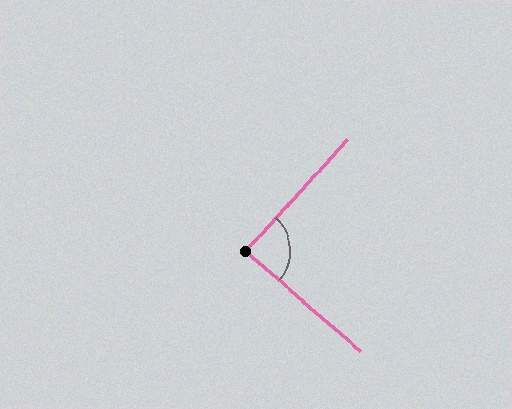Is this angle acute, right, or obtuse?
It is approximately a right angle.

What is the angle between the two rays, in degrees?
Approximately 89 degrees.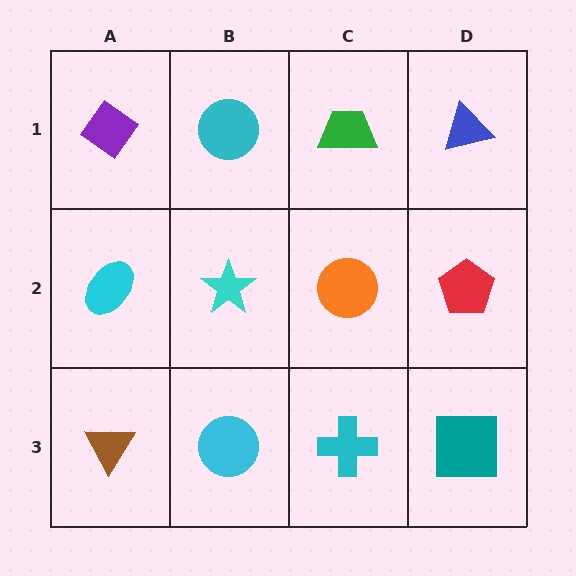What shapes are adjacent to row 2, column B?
A cyan circle (row 1, column B), a cyan circle (row 3, column B), a cyan ellipse (row 2, column A), an orange circle (row 2, column C).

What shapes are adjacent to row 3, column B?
A cyan star (row 2, column B), a brown triangle (row 3, column A), a cyan cross (row 3, column C).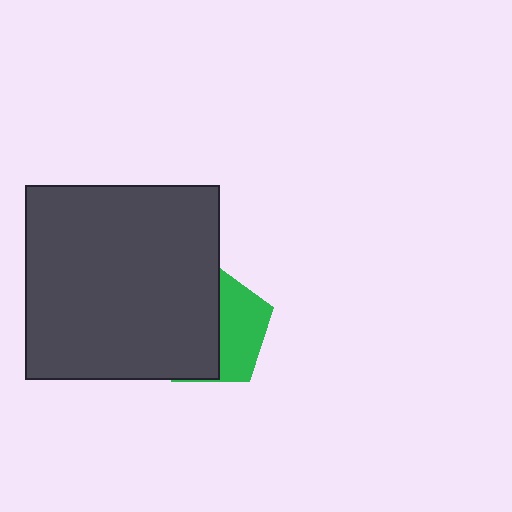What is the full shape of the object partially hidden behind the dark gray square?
The partially hidden object is a green pentagon.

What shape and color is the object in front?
The object in front is a dark gray square.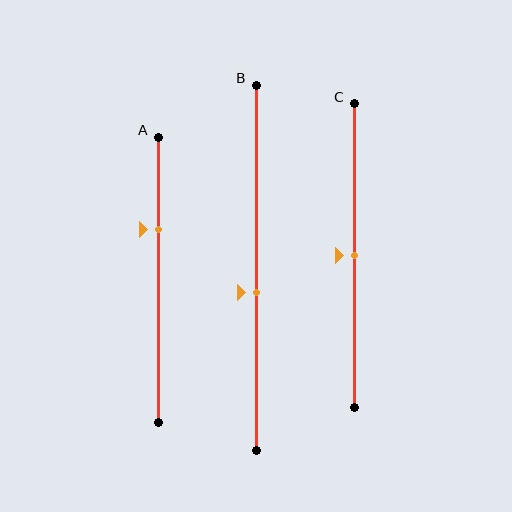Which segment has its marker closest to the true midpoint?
Segment C has its marker closest to the true midpoint.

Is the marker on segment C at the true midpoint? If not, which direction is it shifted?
Yes, the marker on segment C is at the true midpoint.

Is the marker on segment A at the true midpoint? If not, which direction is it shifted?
No, the marker on segment A is shifted upward by about 18% of the segment length.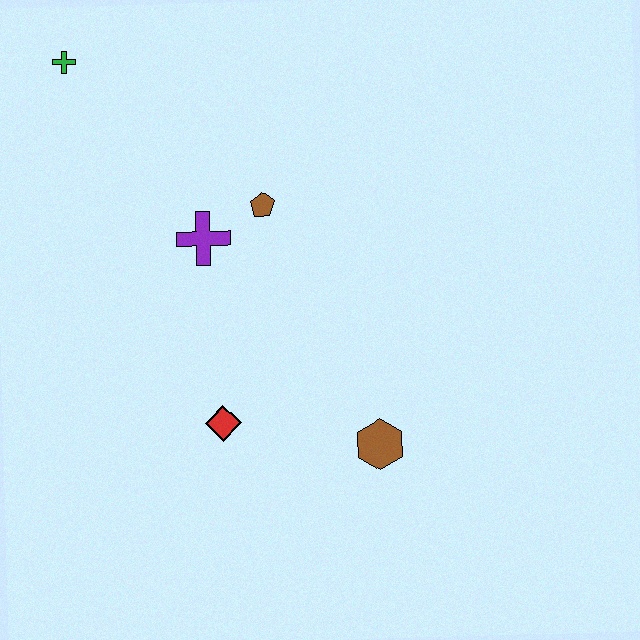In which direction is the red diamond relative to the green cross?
The red diamond is below the green cross.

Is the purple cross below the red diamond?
No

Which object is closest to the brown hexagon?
The red diamond is closest to the brown hexagon.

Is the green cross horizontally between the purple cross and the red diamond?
No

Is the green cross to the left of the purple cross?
Yes